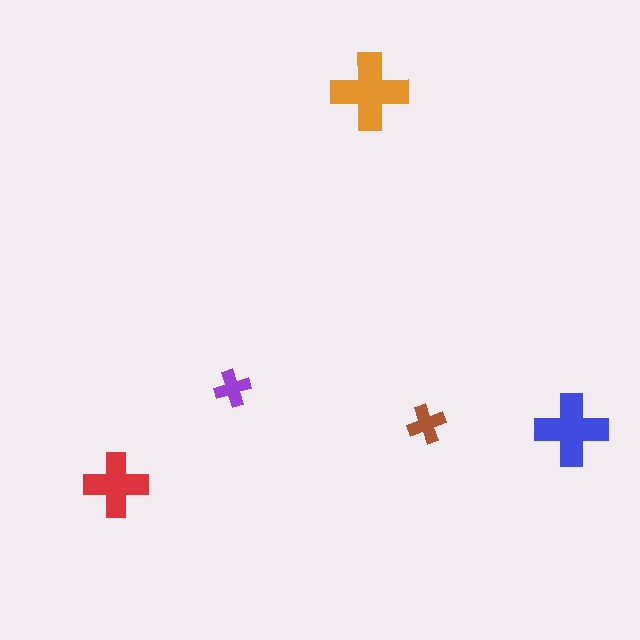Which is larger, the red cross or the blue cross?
The blue one.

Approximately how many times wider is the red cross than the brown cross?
About 1.5 times wider.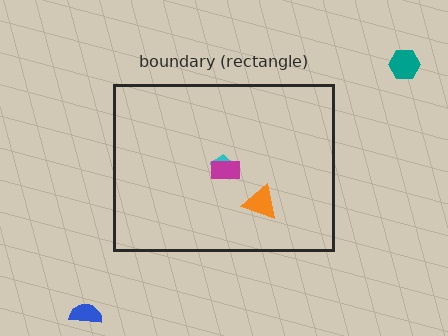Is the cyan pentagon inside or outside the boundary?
Inside.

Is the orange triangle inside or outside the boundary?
Inside.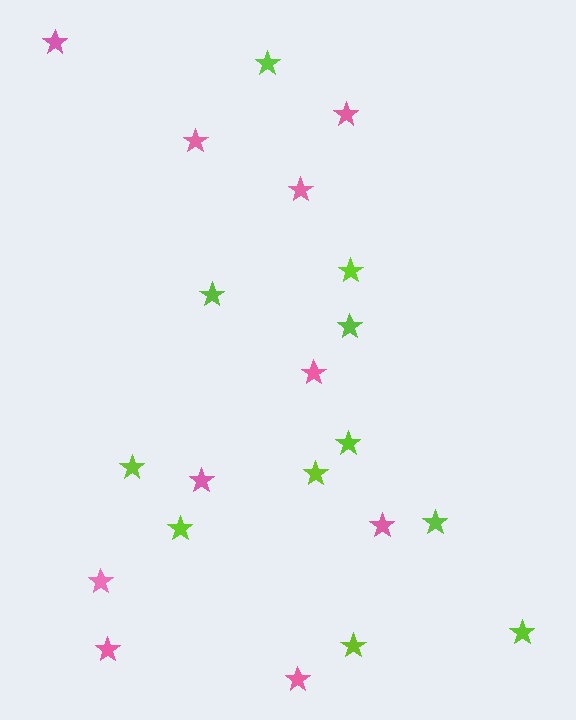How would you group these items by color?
There are 2 groups: one group of pink stars (10) and one group of lime stars (11).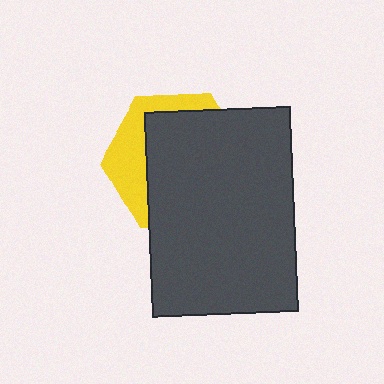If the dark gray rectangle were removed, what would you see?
You would see the complete yellow hexagon.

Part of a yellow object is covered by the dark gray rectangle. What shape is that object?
It is a hexagon.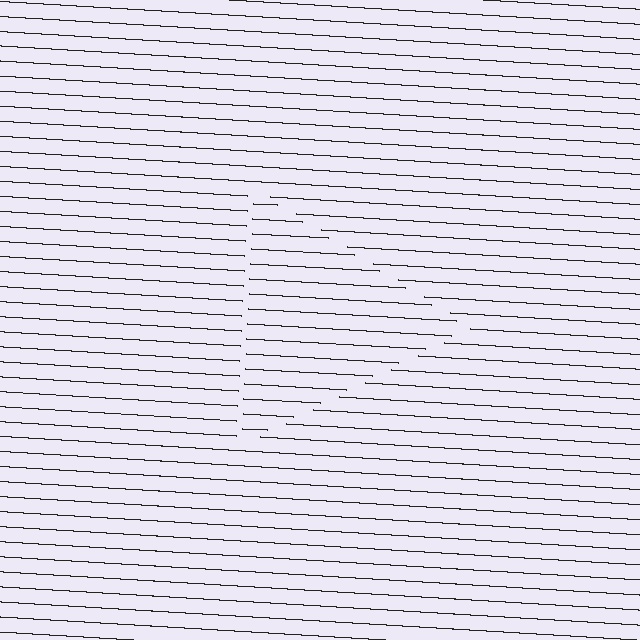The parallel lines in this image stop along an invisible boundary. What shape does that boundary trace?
An illusory triangle. The interior of the shape contains the same grating, shifted by half a period — the contour is defined by the phase discontinuity where line-ends from the inner and outer gratings abut.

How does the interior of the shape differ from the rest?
The interior of the shape contains the same grating, shifted by half a period — the contour is defined by the phase discontinuity where line-ends from the inner and outer gratings abut.